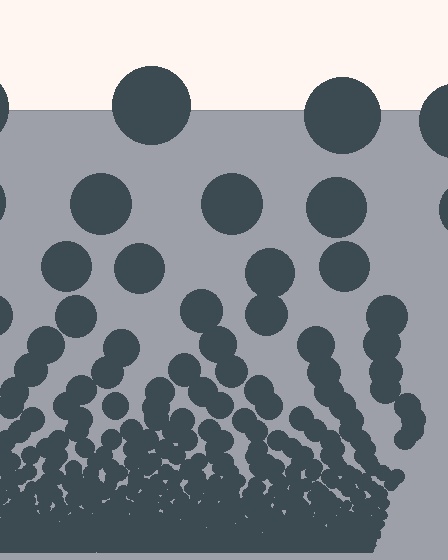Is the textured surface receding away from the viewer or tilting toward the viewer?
The surface appears to tilt toward the viewer. Texture elements get larger and sparser toward the top.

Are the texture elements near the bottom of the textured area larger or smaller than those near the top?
Smaller. The gradient is inverted — elements near the bottom are smaller and denser.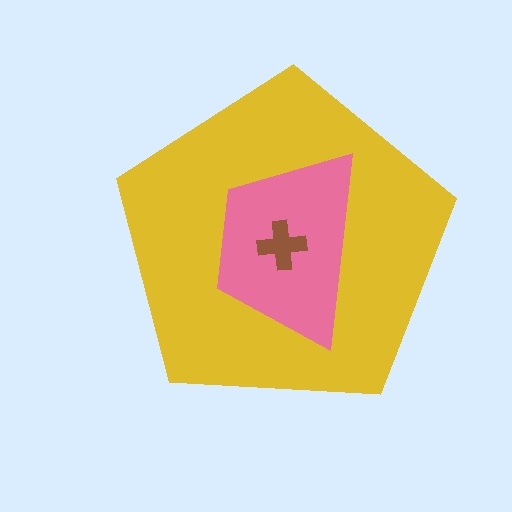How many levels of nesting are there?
3.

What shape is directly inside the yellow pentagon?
The pink trapezoid.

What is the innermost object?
The brown cross.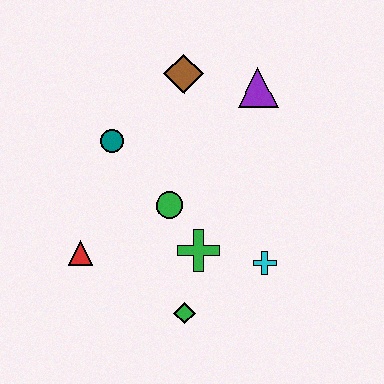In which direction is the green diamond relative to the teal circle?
The green diamond is below the teal circle.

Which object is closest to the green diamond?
The green cross is closest to the green diamond.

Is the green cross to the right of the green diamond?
Yes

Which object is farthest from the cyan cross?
The brown diamond is farthest from the cyan cross.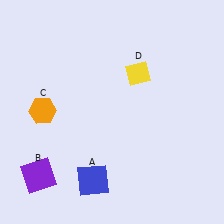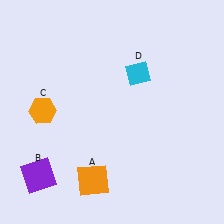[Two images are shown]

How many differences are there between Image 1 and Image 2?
There are 2 differences between the two images.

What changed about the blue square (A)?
In Image 1, A is blue. In Image 2, it changed to orange.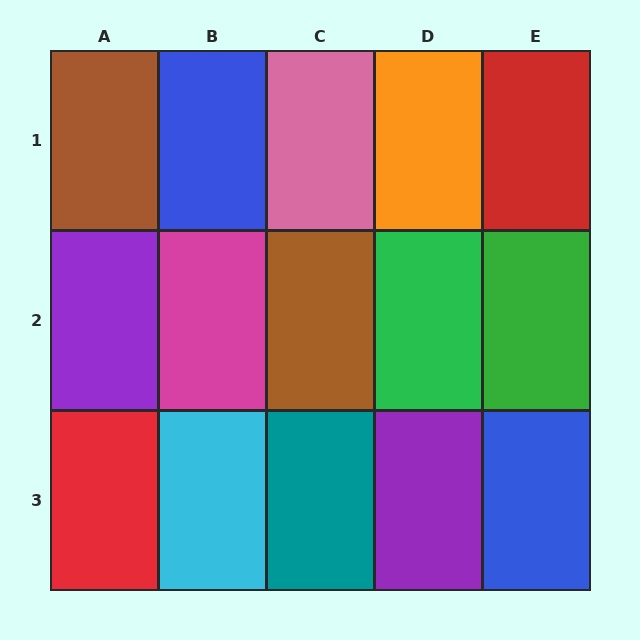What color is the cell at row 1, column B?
Blue.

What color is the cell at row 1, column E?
Red.